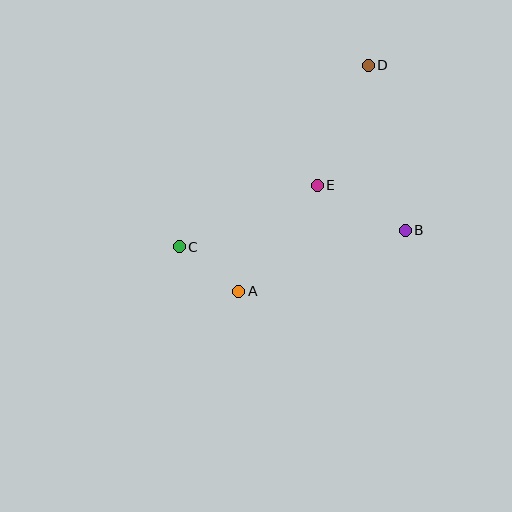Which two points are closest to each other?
Points A and C are closest to each other.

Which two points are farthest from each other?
Points C and D are farthest from each other.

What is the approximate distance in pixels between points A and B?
The distance between A and B is approximately 177 pixels.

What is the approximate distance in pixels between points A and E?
The distance between A and E is approximately 132 pixels.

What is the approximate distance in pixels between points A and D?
The distance between A and D is approximately 260 pixels.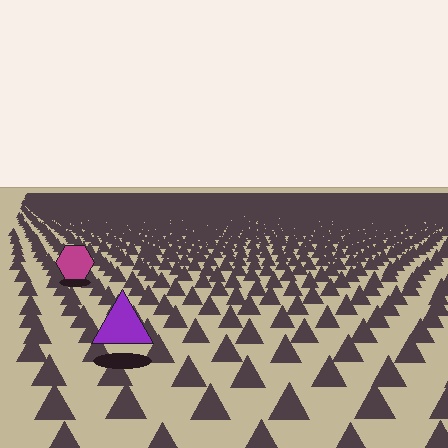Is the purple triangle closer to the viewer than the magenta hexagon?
Yes. The purple triangle is closer — you can tell from the texture gradient: the ground texture is coarser near it.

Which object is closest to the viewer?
The purple triangle is closest. The texture marks near it are larger and more spread out.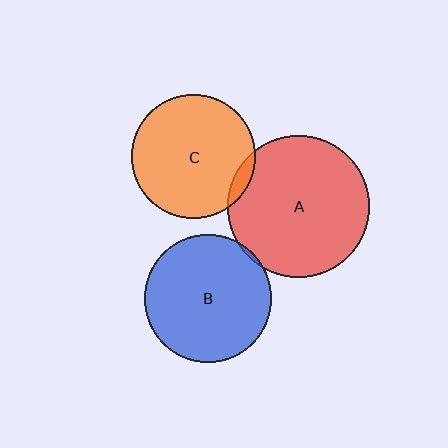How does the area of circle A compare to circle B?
Approximately 1.2 times.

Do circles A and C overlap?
Yes.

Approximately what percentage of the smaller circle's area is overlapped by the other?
Approximately 5%.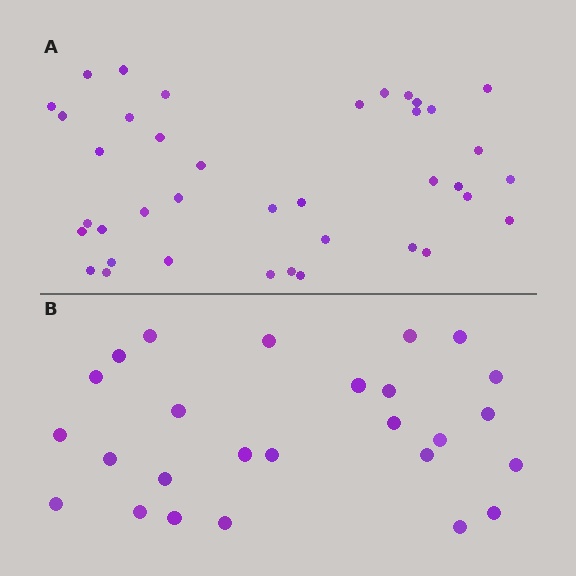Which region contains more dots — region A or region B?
Region A (the top region) has more dots.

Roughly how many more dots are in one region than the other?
Region A has approximately 15 more dots than region B.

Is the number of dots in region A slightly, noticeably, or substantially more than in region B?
Region A has substantially more. The ratio is roughly 1.5 to 1.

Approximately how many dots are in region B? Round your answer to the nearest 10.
About 30 dots. (The exact count is 26, which rounds to 30.)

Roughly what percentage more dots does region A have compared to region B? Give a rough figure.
About 50% more.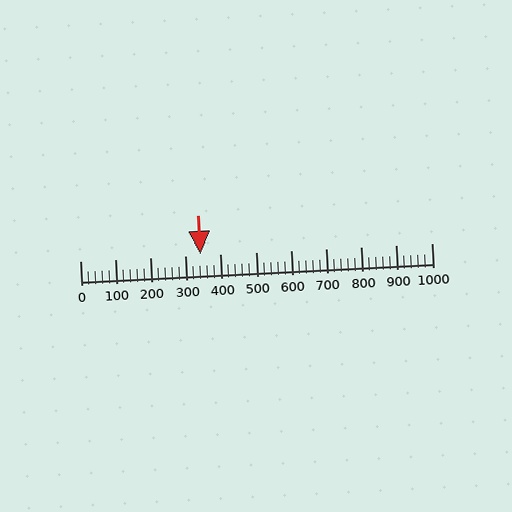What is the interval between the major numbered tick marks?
The major tick marks are spaced 100 units apart.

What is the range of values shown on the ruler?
The ruler shows values from 0 to 1000.